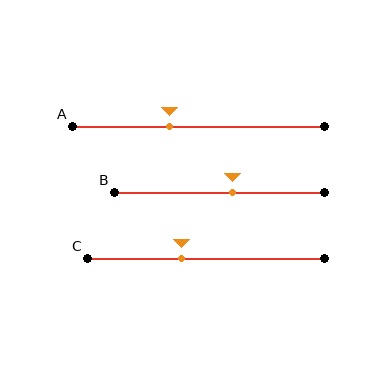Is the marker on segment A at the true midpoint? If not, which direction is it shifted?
No, the marker on segment A is shifted to the left by about 11% of the segment length.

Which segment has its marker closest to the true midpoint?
Segment B has its marker closest to the true midpoint.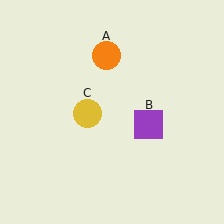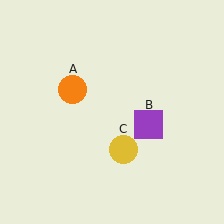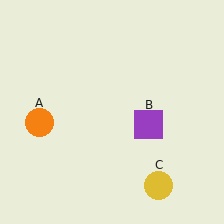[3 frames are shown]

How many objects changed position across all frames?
2 objects changed position: orange circle (object A), yellow circle (object C).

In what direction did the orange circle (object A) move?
The orange circle (object A) moved down and to the left.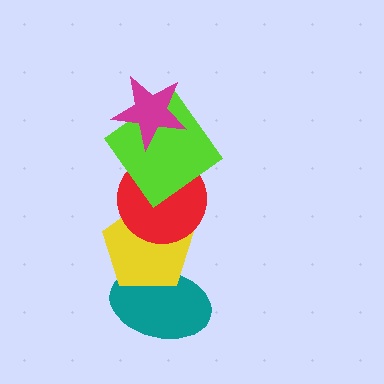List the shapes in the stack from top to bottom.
From top to bottom: the magenta star, the lime diamond, the red circle, the yellow pentagon, the teal ellipse.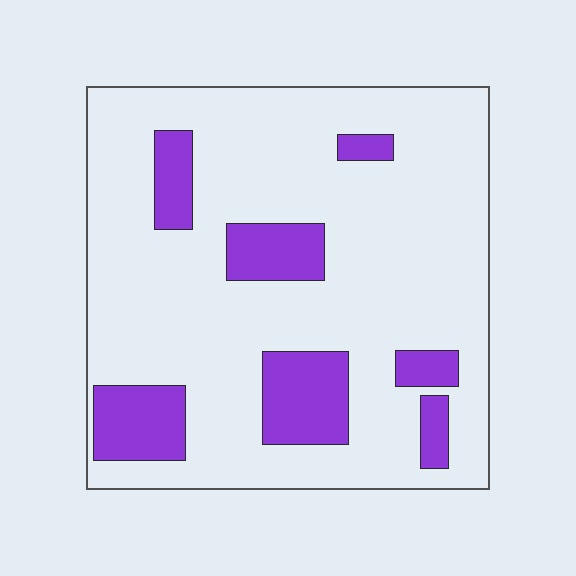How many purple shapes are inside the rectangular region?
7.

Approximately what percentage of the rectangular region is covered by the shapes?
Approximately 20%.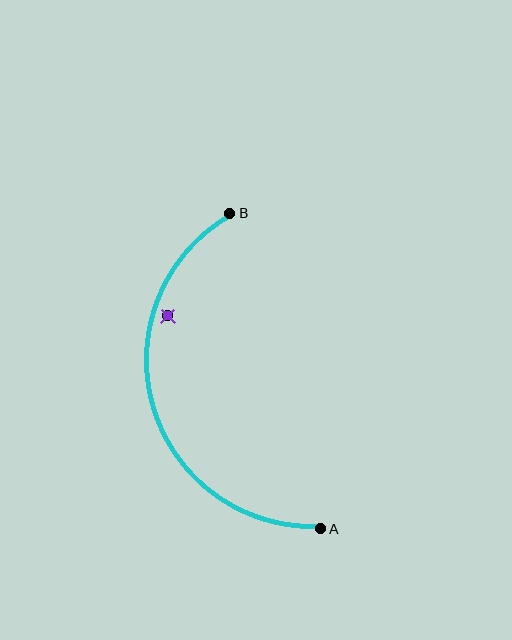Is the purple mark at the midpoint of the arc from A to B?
No — the purple mark does not lie on the arc at all. It sits slightly inside the curve.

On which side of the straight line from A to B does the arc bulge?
The arc bulges to the left of the straight line connecting A and B.